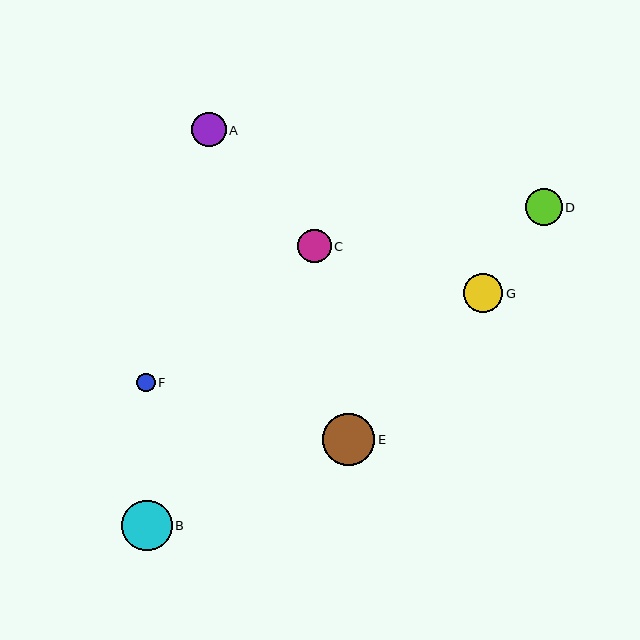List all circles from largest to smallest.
From largest to smallest: E, B, G, D, A, C, F.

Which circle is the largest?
Circle E is the largest with a size of approximately 52 pixels.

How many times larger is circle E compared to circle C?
Circle E is approximately 1.6 times the size of circle C.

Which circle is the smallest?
Circle F is the smallest with a size of approximately 18 pixels.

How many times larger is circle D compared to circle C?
Circle D is approximately 1.1 times the size of circle C.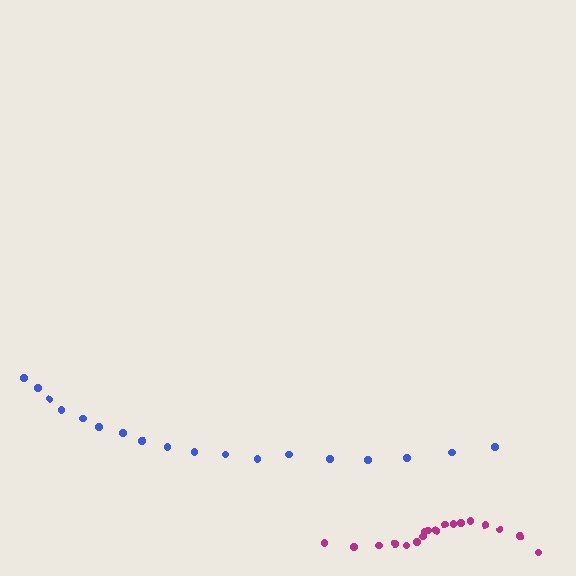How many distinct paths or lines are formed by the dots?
There are 2 distinct paths.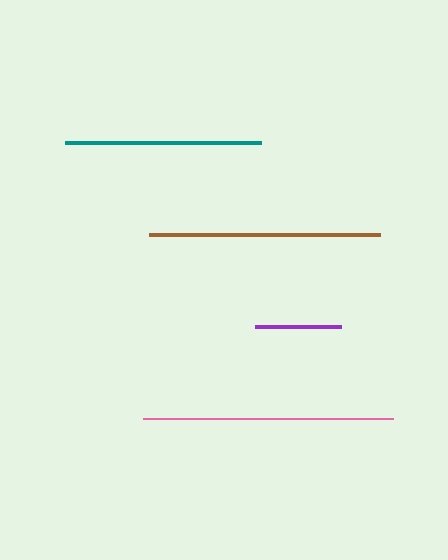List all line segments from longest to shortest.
From longest to shortest: pink, brown, teal, purple.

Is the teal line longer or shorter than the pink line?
The pink line is longer than the teal line.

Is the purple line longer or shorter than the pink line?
The pink line is longer than the purple line.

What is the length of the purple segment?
The purple segment is approximately 86 pixels long.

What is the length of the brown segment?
The brown segment is approximately 231 pixels long.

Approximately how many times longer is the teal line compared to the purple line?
The teal line is approximately 2.3 times the length of the purple line.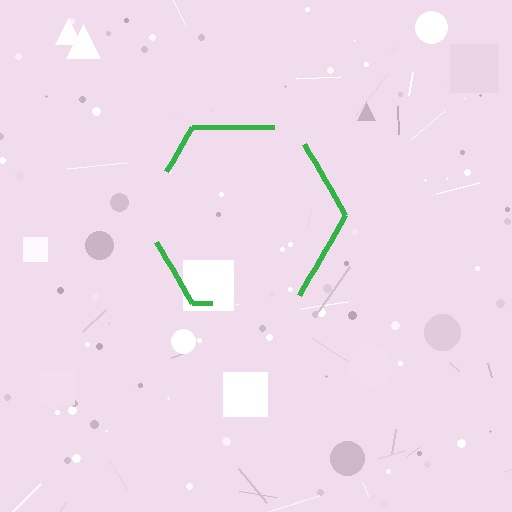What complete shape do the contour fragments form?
The contour fragments form a hexagon.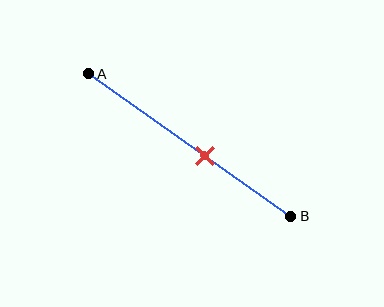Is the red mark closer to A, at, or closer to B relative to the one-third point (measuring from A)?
The red mark is closer to point B than the one-third point of segment AB.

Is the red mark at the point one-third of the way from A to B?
No, the mark is at about 60% from A, not at the 33% one-third point.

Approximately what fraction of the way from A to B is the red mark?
The red mark is approximately 60% of the way from A to B.